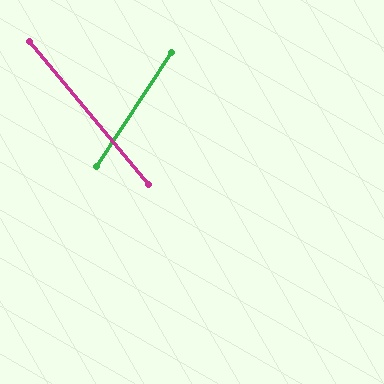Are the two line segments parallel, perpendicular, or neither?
Neither parallel nor perpendicular — they differ by about 73°.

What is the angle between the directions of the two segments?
Approximately 73 degrees.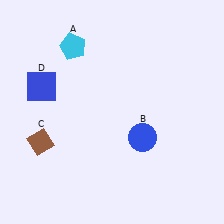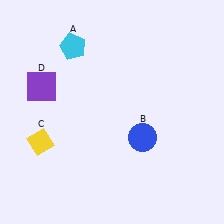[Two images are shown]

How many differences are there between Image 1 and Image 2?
There are 2 differences between the two images.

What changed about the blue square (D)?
In Image 1, D is blue. In Image 2, it changed to purple.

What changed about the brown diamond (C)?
In Image 1, C is brown. In Image 2, it changed to yellow.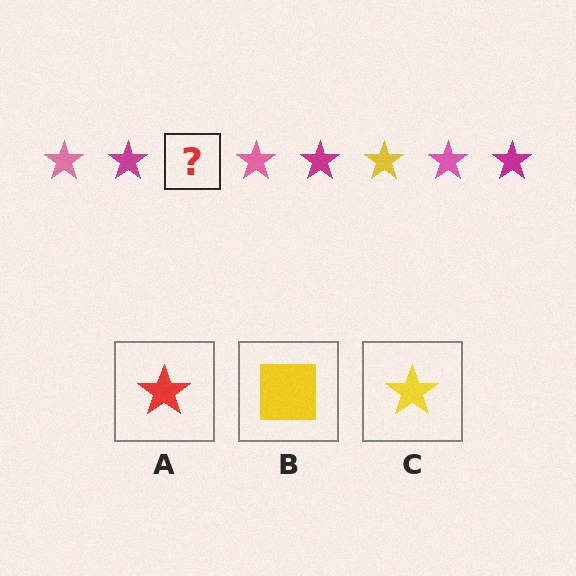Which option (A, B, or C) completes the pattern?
C.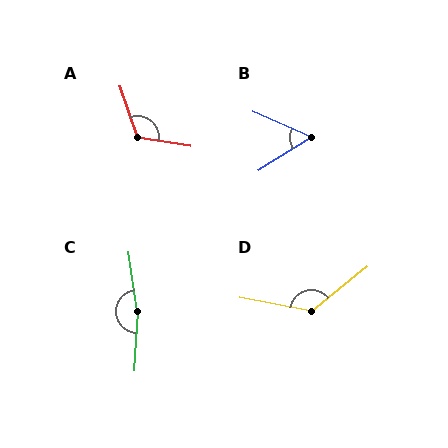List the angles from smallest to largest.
B (56°), A (118°), D (131°), C (168°).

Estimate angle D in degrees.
Approximately 131 degrees.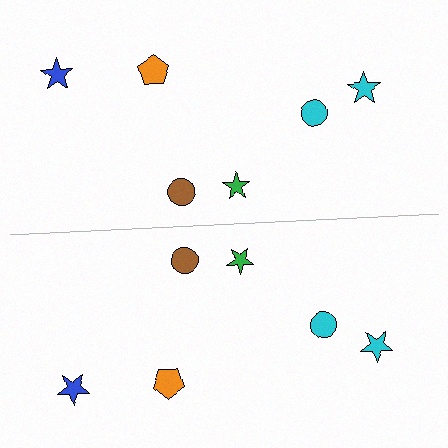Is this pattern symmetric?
Yes, this pattern has bilateral (reflection) symmetry.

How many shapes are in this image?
There are 12 shapes in this image.